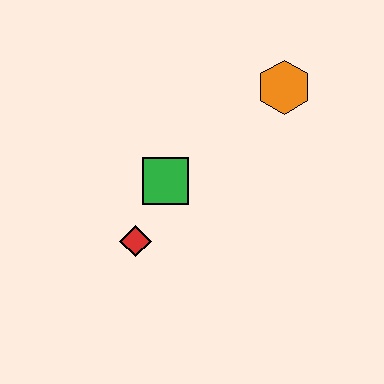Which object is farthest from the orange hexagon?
The red diamond is farthest from the orange hexagon.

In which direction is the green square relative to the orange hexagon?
The green square is to the left of the orange hexagon.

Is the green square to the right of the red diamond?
Yes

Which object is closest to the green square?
The red diamond is closest to the green square.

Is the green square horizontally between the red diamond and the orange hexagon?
Yes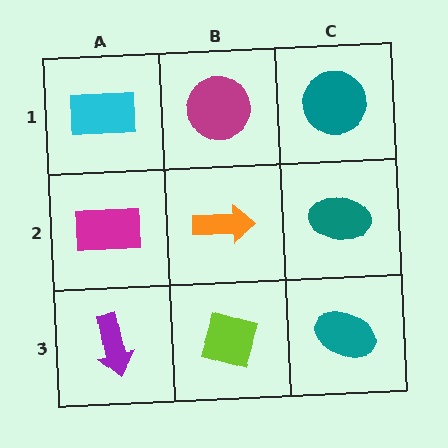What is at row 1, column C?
A teal circle.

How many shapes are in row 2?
3 shapes.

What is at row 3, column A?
A purple arrow.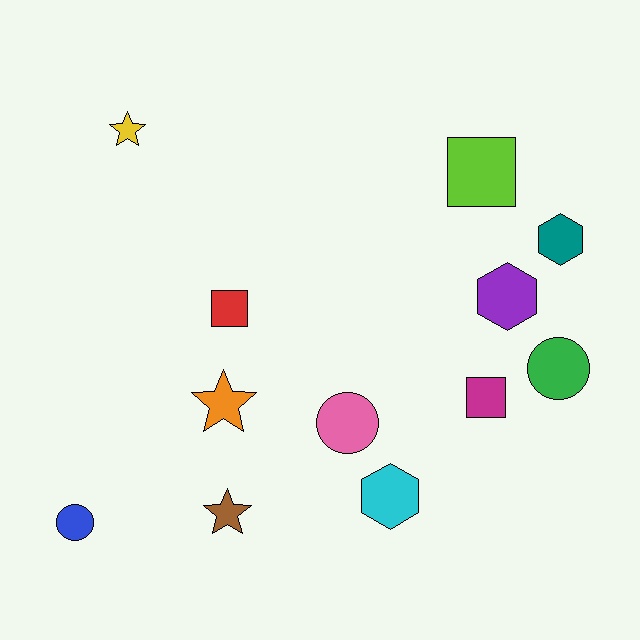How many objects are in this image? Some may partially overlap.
There are 12 objects.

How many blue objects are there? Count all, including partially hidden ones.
There is 1 blue object.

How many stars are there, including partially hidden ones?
There are 3 stars.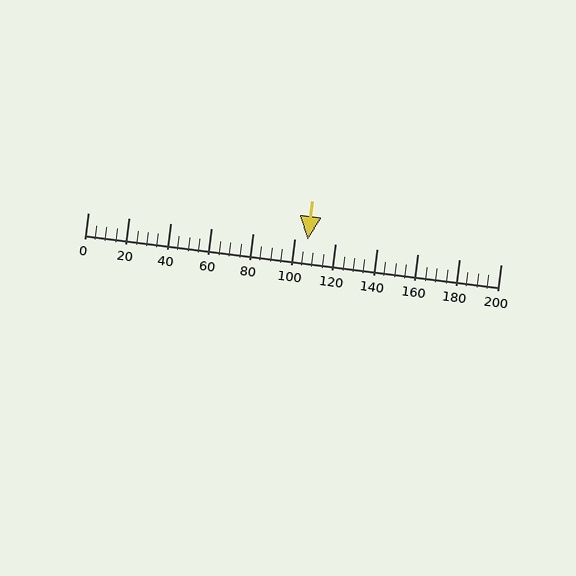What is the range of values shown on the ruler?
The ruler shows values from 0 to 200.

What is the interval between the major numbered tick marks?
The major tick marks are spaced 20 units apart.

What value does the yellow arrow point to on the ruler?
The yellow arrow points to approximately 107.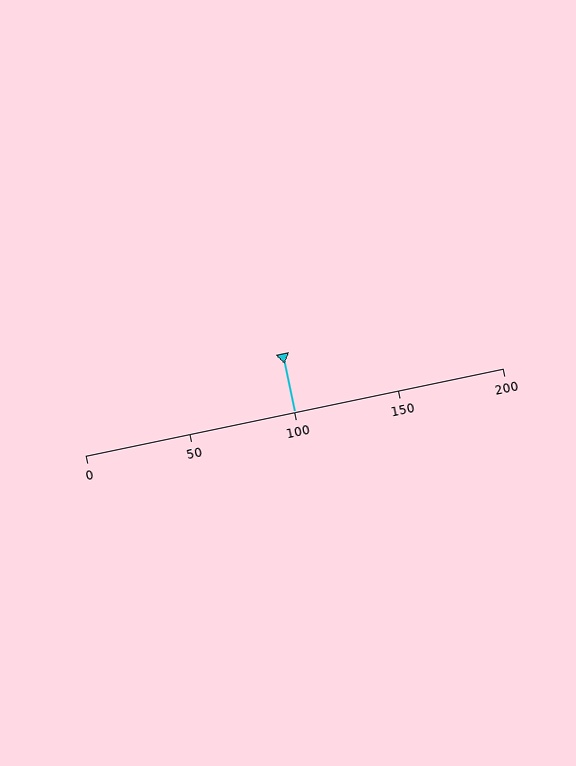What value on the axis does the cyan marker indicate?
The marker indicates approximately 100.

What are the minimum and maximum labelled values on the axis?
The axis runs from 0 to 200.